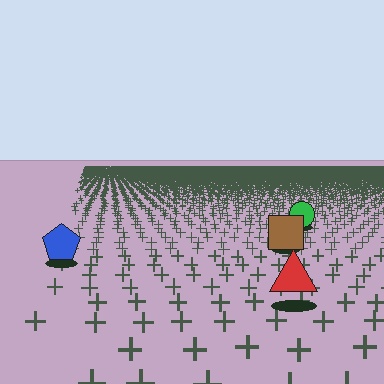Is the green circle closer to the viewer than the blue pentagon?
No. The blue pentagon is closer — you can tell from the texture gradient: the ground texture is coarser near it.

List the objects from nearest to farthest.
From nearest to farthest: the red triangle, the blue pentagon, the brown square, the green circle.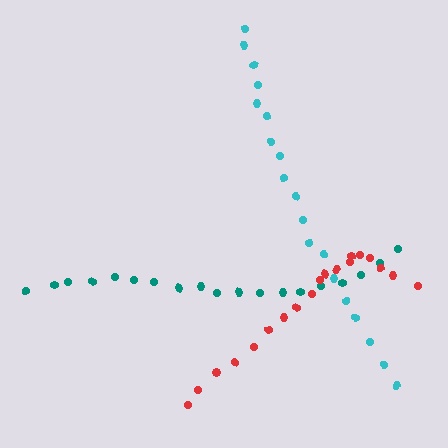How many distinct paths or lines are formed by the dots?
There are 3 distinct paths.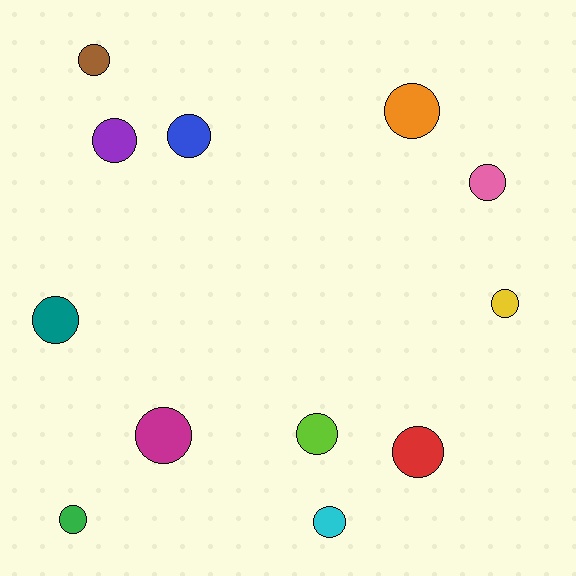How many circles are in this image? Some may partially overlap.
There are 12 circles.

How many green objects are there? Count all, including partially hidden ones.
There is 1 green object.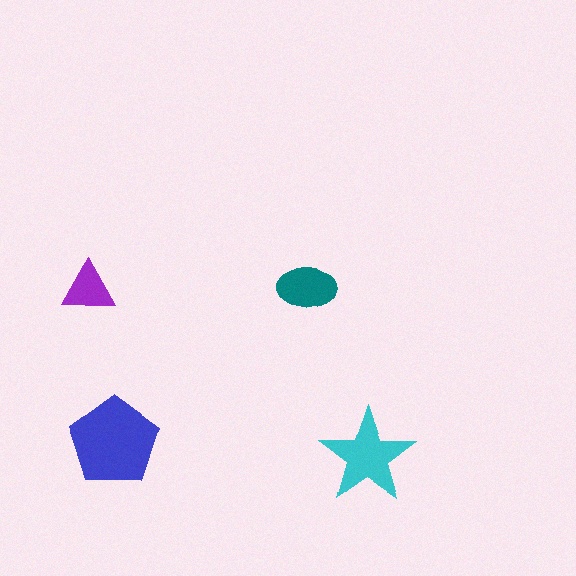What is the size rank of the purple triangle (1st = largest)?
4th.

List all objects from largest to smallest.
The blue pentagon, the cyan star, the teal ellipse, the purple triangle.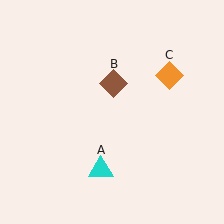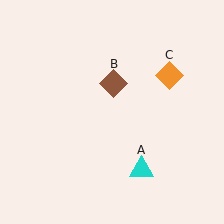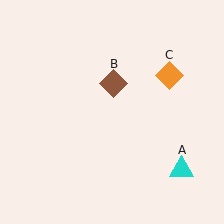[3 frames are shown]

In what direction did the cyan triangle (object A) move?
The cyan triangle (object A) moved right.